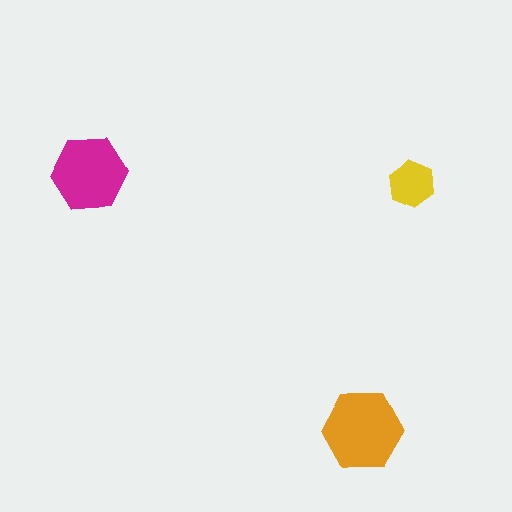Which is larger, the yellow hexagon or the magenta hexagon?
The magenta one.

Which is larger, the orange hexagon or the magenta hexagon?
The orange one.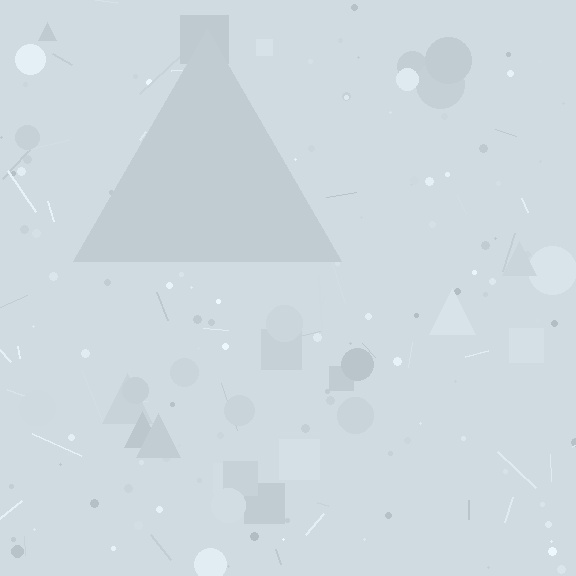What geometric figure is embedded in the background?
A triangle is embedded in the background.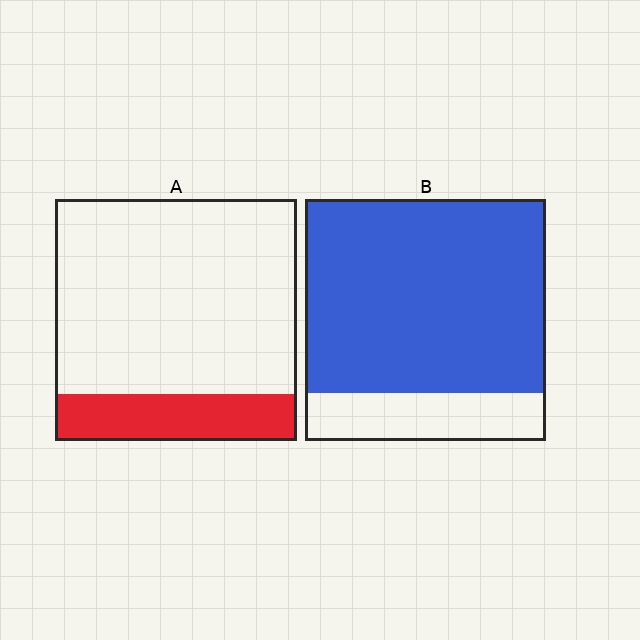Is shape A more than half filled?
No.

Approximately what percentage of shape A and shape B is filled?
A is approximately 20% and B is approximately 80%.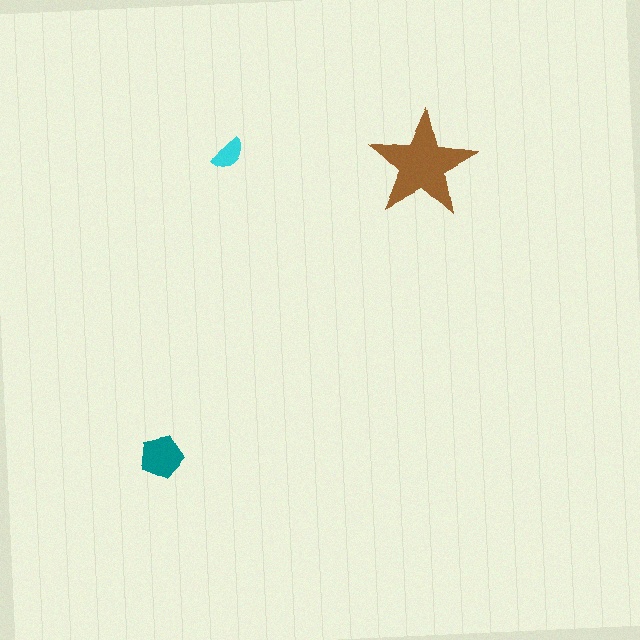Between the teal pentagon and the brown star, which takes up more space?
The brown star.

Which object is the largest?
The brown star.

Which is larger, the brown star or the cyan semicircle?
The brown star.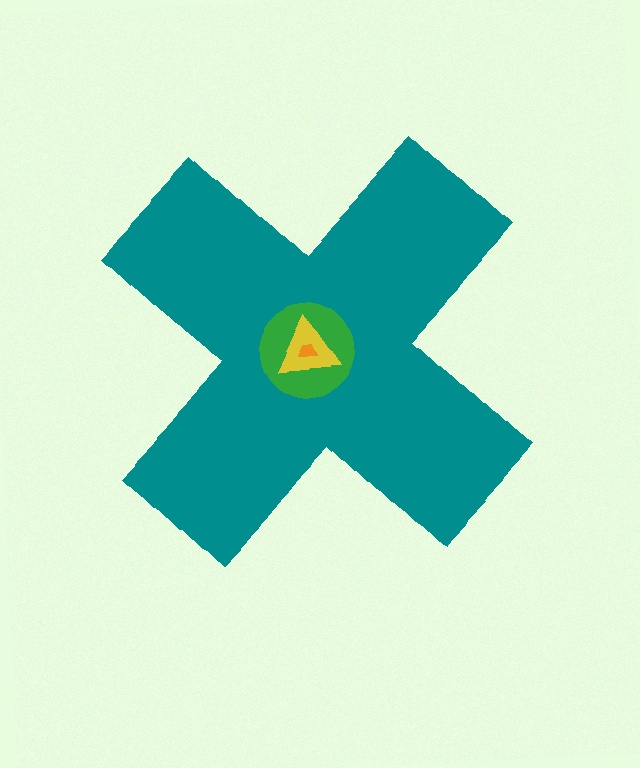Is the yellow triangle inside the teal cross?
Yes.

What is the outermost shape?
The teal cross.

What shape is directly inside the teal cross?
The green circle.